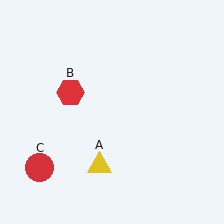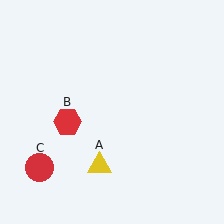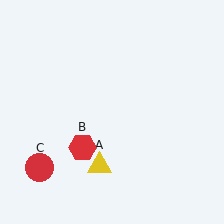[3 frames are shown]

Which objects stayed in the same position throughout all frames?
Yellow triangle (object A) and red circle (object C) remained stationary.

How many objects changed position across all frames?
1 object changed position: red hexagon (object B).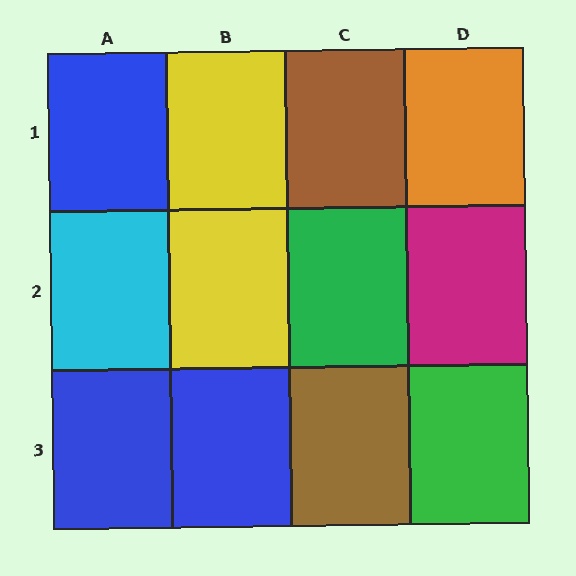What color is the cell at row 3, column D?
Green.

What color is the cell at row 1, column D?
Orange.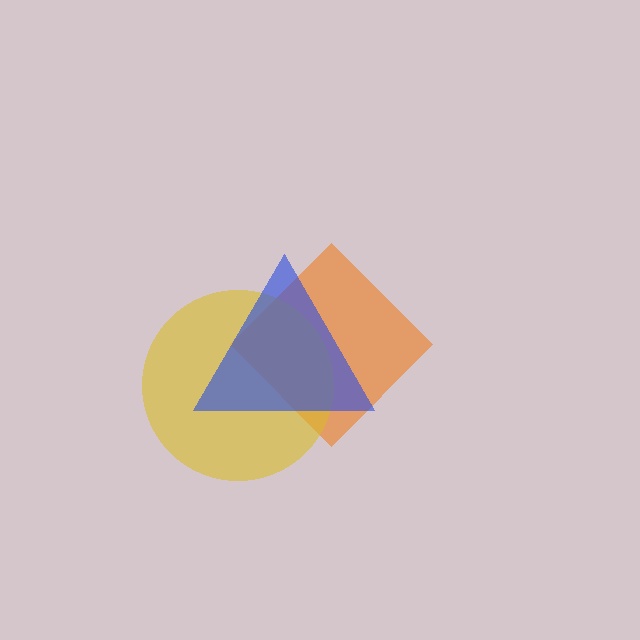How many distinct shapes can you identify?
There are 3 distinct shapes: an orange diamond, a yellow circle, a blue triangle.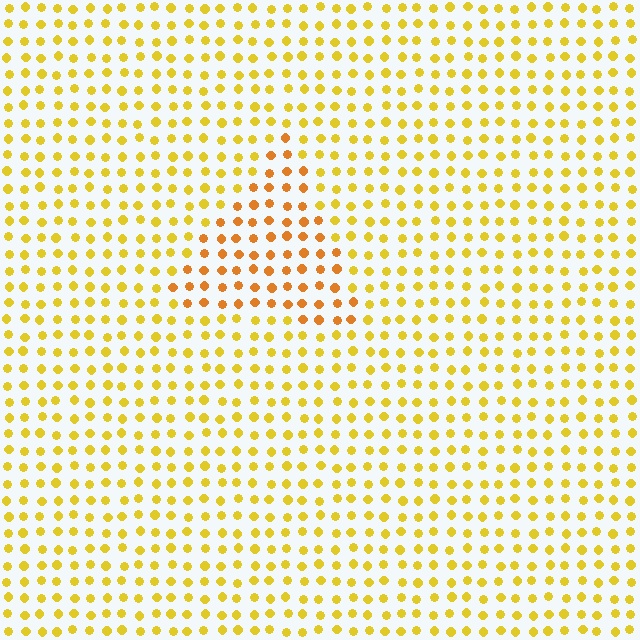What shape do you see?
I see a triangle.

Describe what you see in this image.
The image is filled with small yellow elements in a uniform arrangement. A triangle-shaped region is visible where the elements are tinted to a slightly different hue, forming a subtle color boundary.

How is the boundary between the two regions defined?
The boundary is defined purely by a slight shift in hue (about 25 degrees). Spacing, size, and orientation are identical on both sides.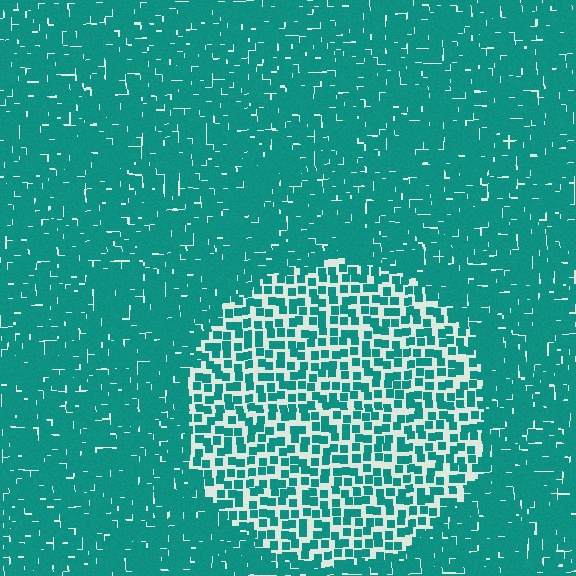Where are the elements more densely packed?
The elements are more densely packed outside the circle boundary.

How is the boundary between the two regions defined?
The boundary is defined by a change in element density (approximately 2.2x ratio). All elements are the same color, size, and shape.